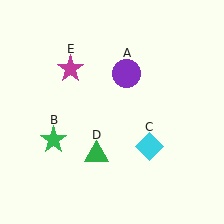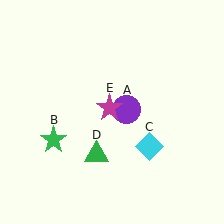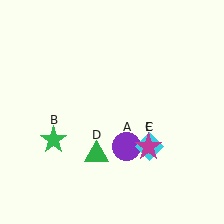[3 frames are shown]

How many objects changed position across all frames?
2 objects changed position: purple circle (object A), magenta star (object E).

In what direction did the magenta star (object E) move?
The magenta star (object E) moved down and to the right.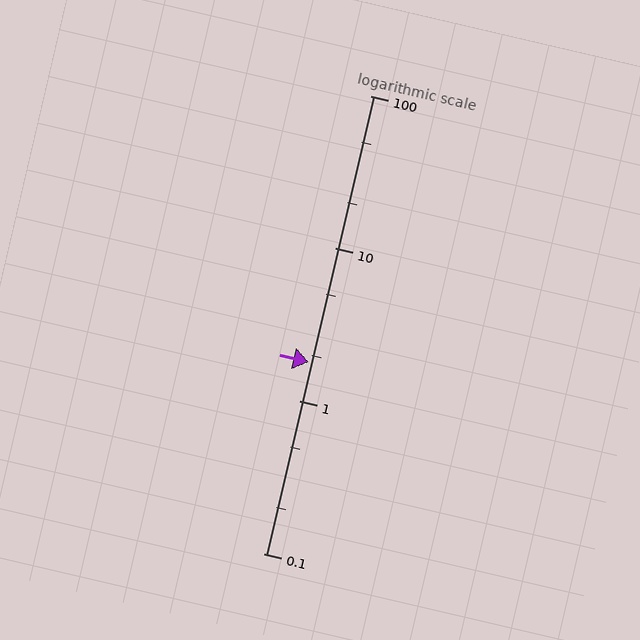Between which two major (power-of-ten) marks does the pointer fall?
The pointer is between 1 and 10.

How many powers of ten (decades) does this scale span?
The scale spans 3 decades, from 0.1 to 100.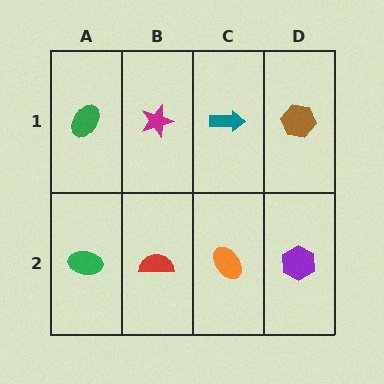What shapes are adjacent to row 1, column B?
A red semicircle (row 2, column B), a green ellipse (row 1, column A), a teal arrow (row 1, column C).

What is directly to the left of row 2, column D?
An orange ellipse.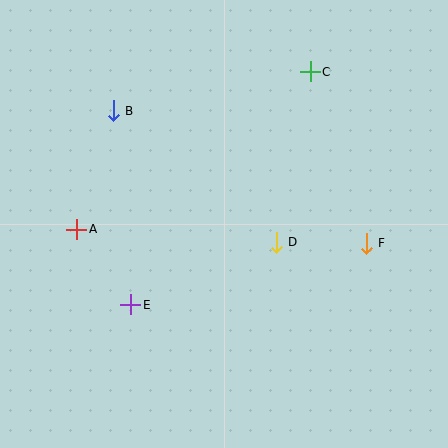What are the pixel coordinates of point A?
Point A is at (77, 229).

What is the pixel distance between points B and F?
The distance between B and F is 285 pixels.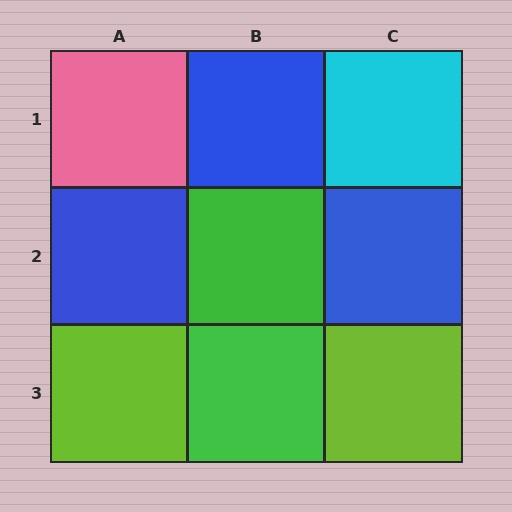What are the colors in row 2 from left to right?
Blue, green, blue.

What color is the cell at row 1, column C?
Cyan.